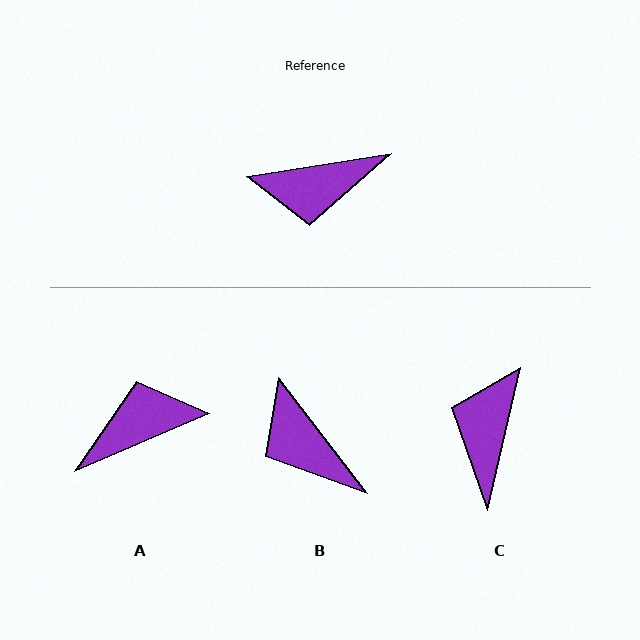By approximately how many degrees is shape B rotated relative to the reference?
Approximately 62 degrees clockwise.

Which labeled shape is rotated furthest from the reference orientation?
A, about 166 degrees away.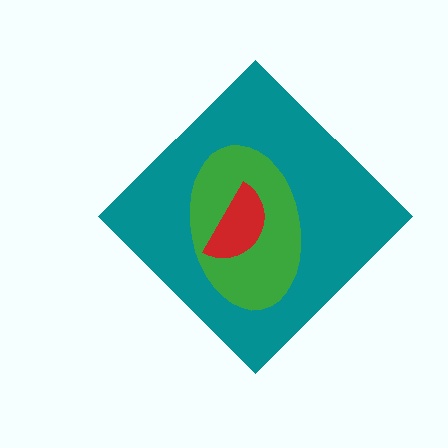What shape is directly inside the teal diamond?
The green ellipse.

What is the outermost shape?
The teal diamond.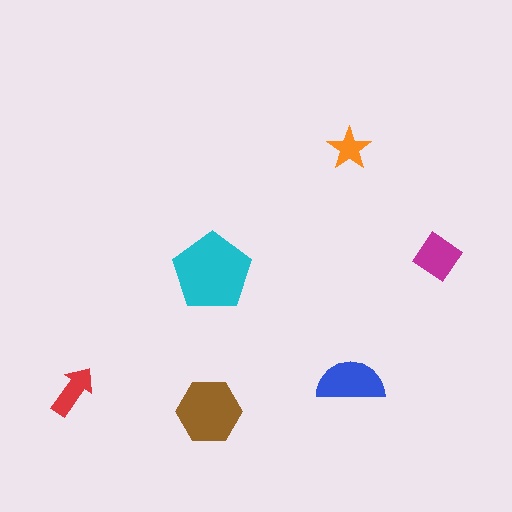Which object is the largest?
The cyan pentagon.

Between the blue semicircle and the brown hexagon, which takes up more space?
The brown hexagon.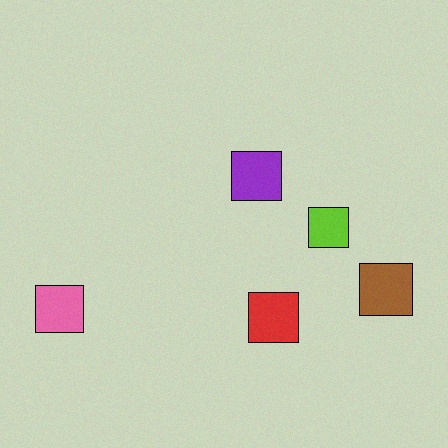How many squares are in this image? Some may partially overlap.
There are 5 squares.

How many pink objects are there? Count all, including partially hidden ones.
There is 1 pink object.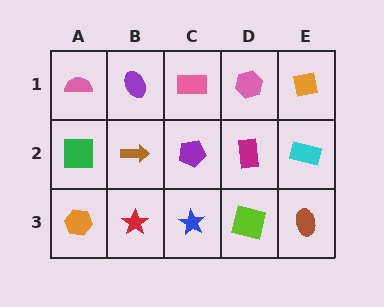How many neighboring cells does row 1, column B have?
3.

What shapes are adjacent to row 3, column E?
A cyan rectangle (row 2, column E), a lime square (row 3, column D).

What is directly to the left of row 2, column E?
A magenta rectangle.